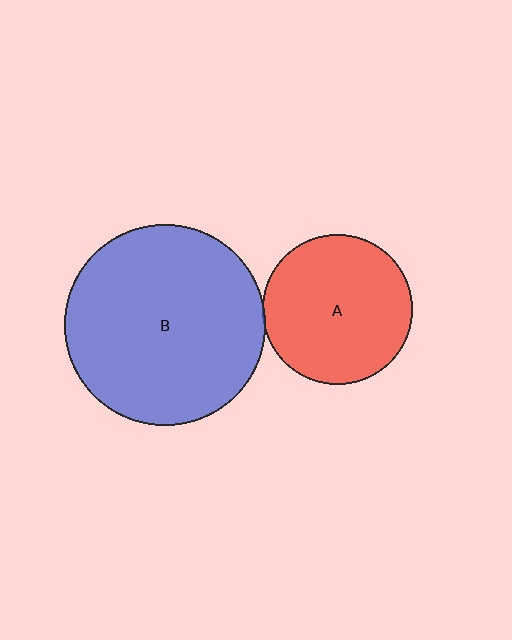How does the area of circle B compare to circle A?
Approximately 1.8 times.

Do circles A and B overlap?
Yes.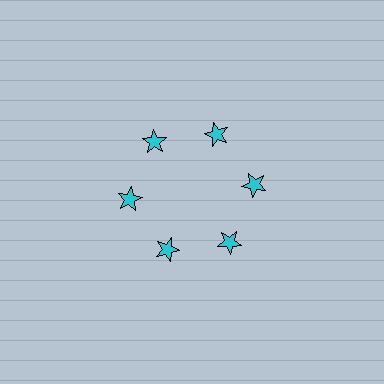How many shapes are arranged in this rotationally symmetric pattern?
There are 6 shapes, arranged in 6 groups of 1.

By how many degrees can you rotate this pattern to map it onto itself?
The pattern maps onto itself every 60 degrees of rotation.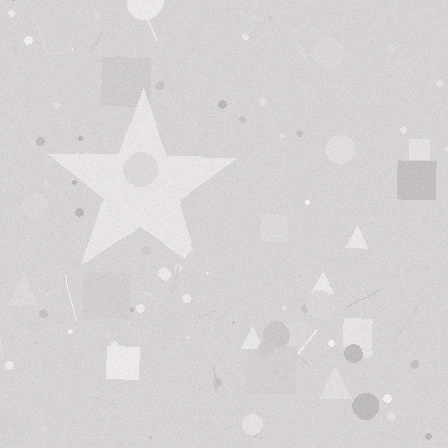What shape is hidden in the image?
A star is hidden in the image.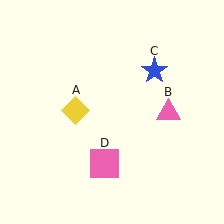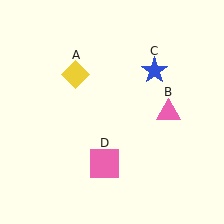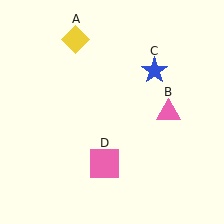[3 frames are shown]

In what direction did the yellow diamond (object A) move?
The yellow diamond (object A) moved up.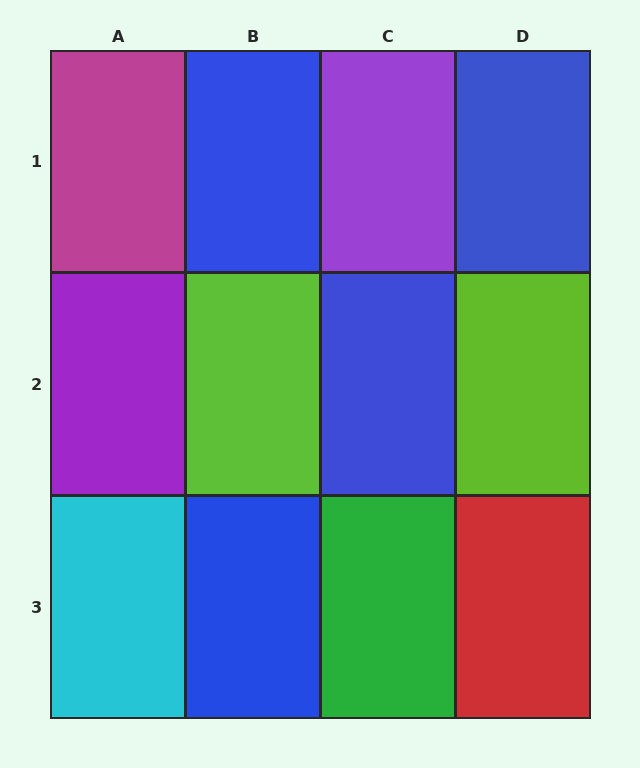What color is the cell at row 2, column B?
Lime.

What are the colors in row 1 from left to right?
Magenta, blue, purple, blue.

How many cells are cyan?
1 cell is cyan.